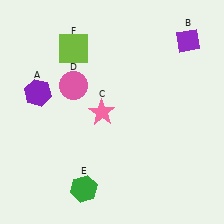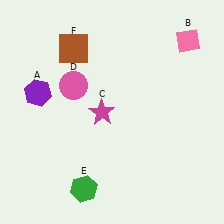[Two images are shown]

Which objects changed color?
B changed from purple to pink. C changed from pink to magenta. F changed from lime to brown.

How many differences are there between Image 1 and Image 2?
There are 3 differences between the two images.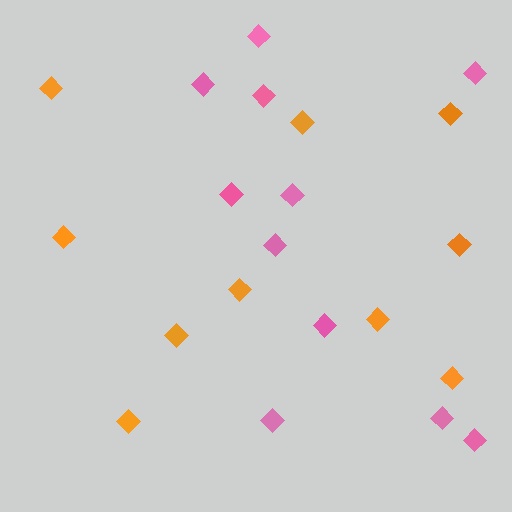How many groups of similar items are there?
There are 2 groups: one group of pink diamonds (11) and one group of orange diamonds (10).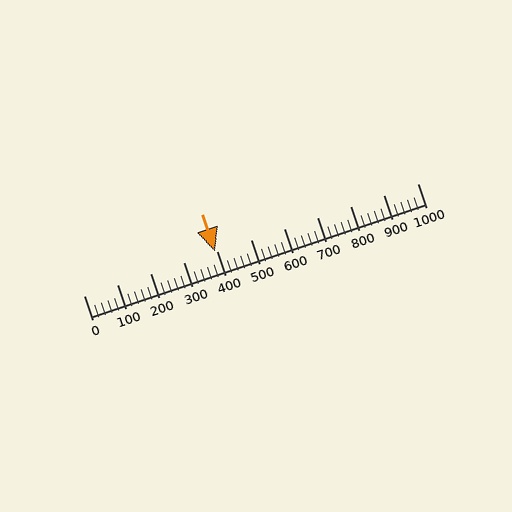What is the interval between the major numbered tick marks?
The major tick marks are spaced 100 units apart.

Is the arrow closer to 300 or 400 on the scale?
The arrow is closer to 400.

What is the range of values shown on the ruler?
The ruler shows values from 0 to 1000.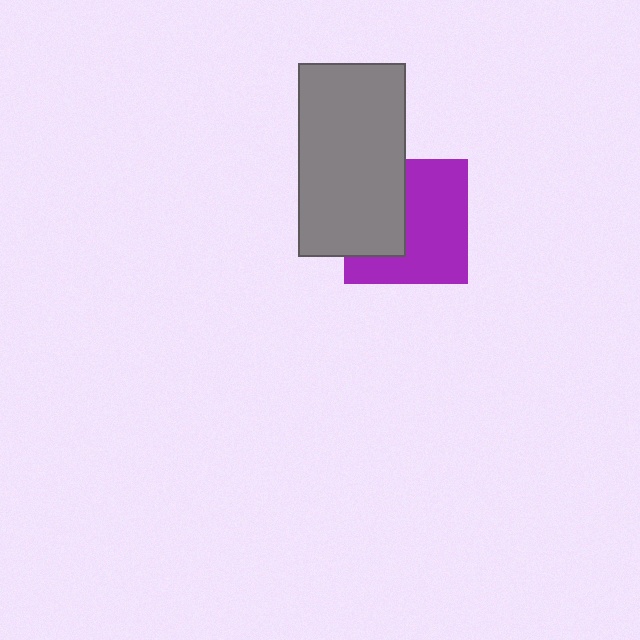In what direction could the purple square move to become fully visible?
The purple square could move right. That would shift it out from behind the gray rectangle entirely.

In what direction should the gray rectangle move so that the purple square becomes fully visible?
The gray rectangle should move left. That is the shortest direction to clear the overlap and leave the purple square fully visible.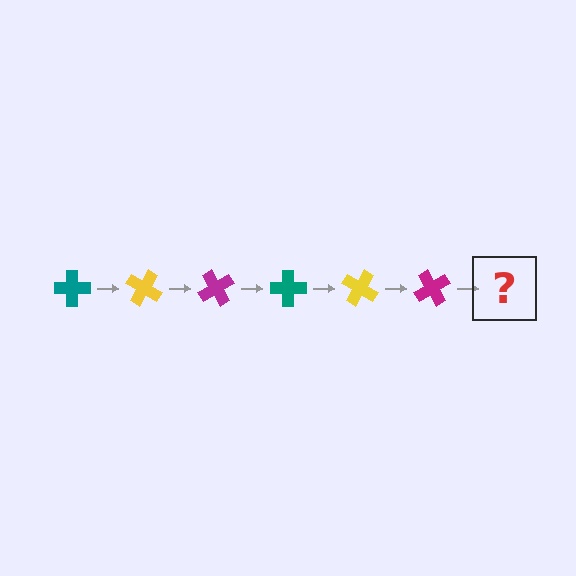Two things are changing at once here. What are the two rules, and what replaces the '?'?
The two rules are that it rotates 30 degrees each step and the color cycles through teal, yellow, and magenta. The '?' should be a teal cross, rotated 180 degrees from the start.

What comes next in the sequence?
The next element should be a teal cross, rotated 180 degrees from the start.